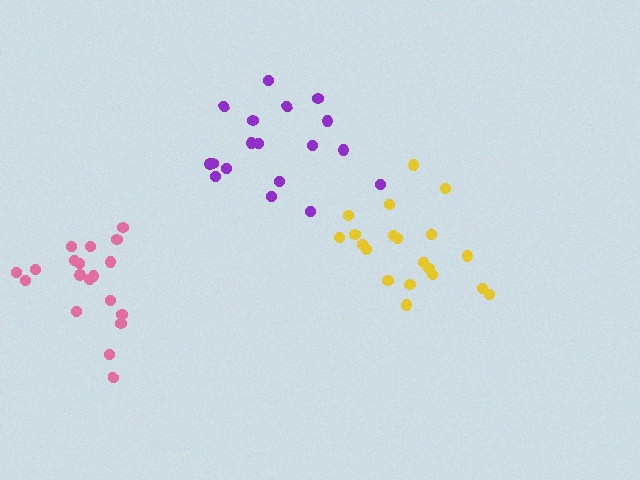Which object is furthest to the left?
The pink cluster is leftmost.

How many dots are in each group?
Group 1: 20 dots, Group 2: 19 dots, Group 3: 18 dots (57 total).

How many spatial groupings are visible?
There are 3 spatial groupings.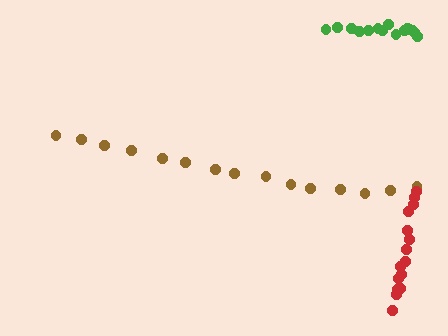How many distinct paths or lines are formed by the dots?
There are 3 distinct paths.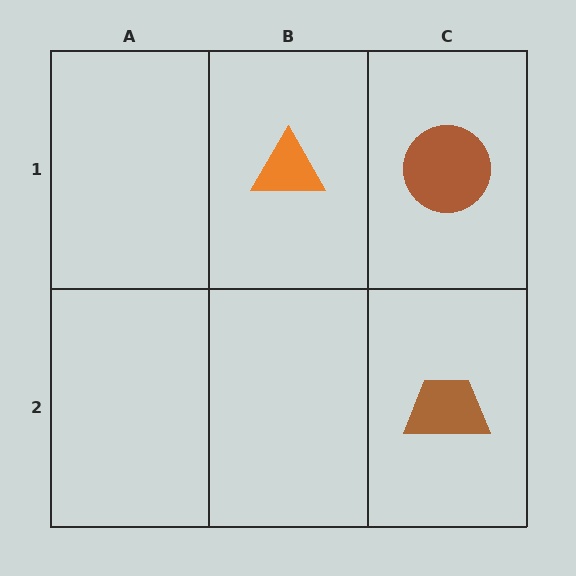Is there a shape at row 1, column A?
No, that cell is empty.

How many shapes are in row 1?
2 shapes.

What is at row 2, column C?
A brown trapezoid.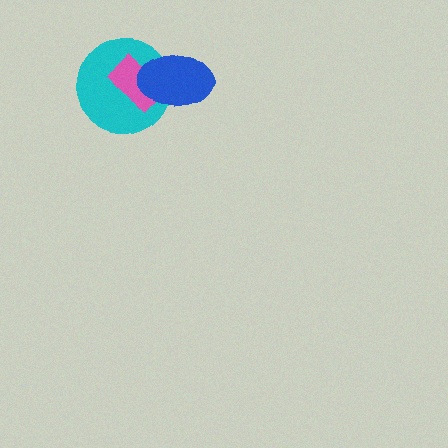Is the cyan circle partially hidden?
Yes, it is partially covered by another shape.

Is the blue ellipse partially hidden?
No, no other shape covers it.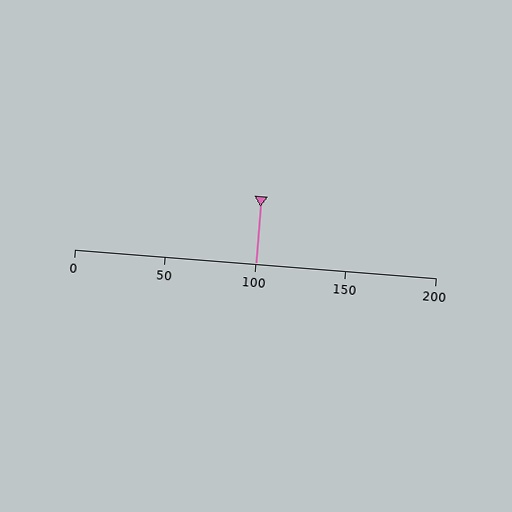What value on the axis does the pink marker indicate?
The marker indicates approximately 100.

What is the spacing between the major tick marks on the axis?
The major ticks are spaced 50 apart.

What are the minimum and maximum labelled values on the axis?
The axis runs from 0 to 200.